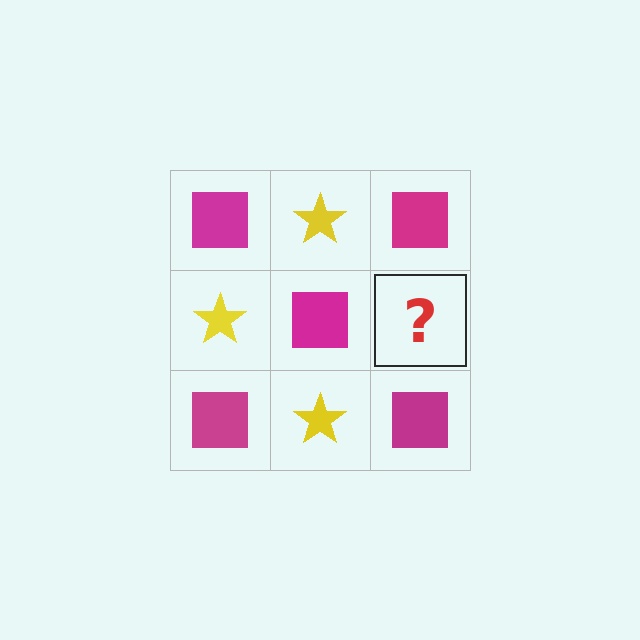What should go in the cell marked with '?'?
The missing cell should contain a yellow star.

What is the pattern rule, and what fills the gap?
The rule is that it alternates magenta square and yellow star in a checkerboard pattern. The gap should be filled with a yellow star.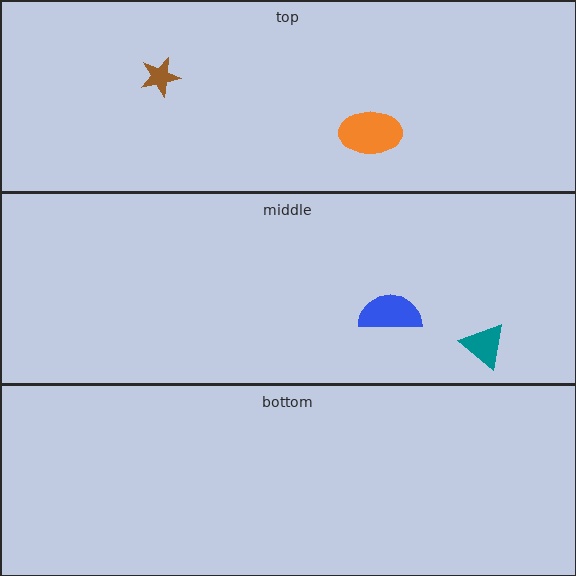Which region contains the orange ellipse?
The top region.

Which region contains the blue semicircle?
The middle region.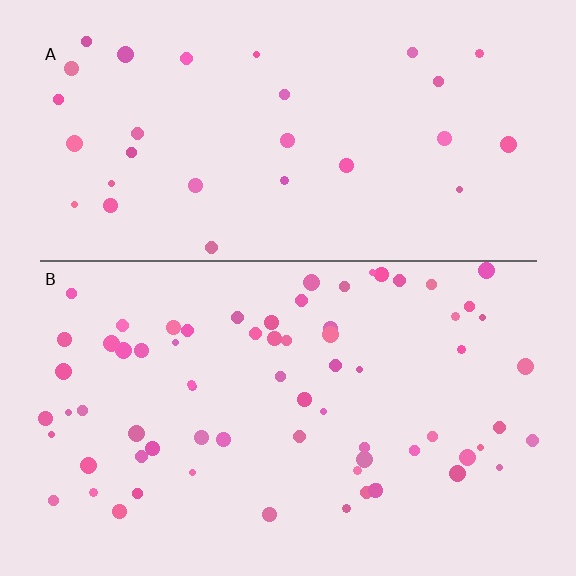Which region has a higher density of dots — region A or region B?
B (the bottom).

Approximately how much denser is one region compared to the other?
Approximately 2.3× — region B over region A.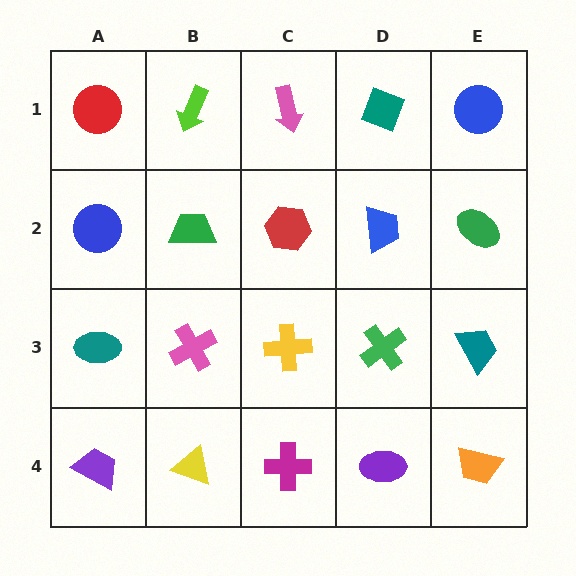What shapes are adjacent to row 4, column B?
A pink cross (row 3, column B), a purple trapezoid (row 4, column A), a magenta cross (row 4, column C).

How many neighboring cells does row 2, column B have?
4.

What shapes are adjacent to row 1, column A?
A blue circle (row 2, column A), a lime arrow (row 1, column B).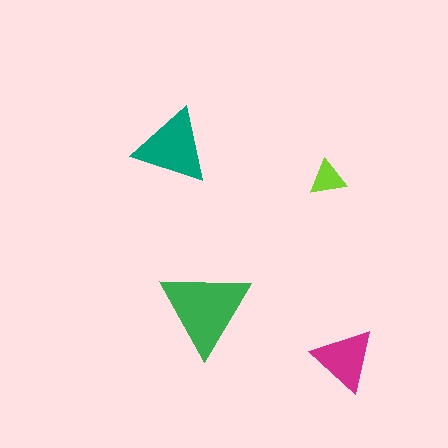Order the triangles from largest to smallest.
the green one, the teal one, the magenta one, the lime one.